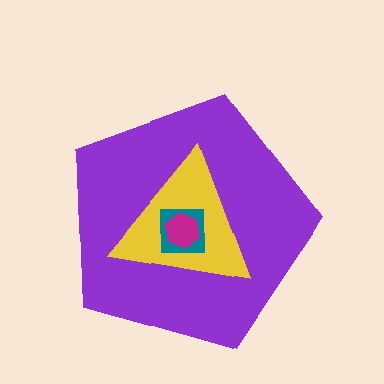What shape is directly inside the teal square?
The magenta hexagon.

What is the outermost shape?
The purple pentagon.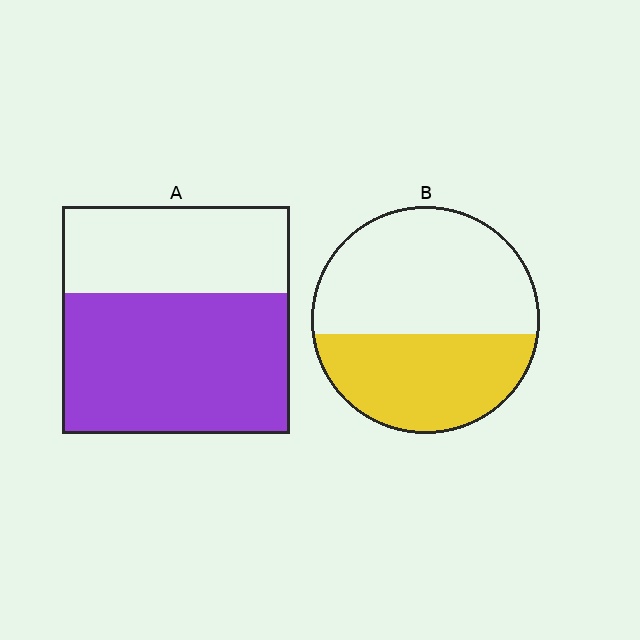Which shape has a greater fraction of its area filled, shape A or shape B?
Shape A.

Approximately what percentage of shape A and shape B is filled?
A is approximately 60% and B is approximately 40%.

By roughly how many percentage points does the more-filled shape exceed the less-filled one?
By roughly 20 percentage points (A over B).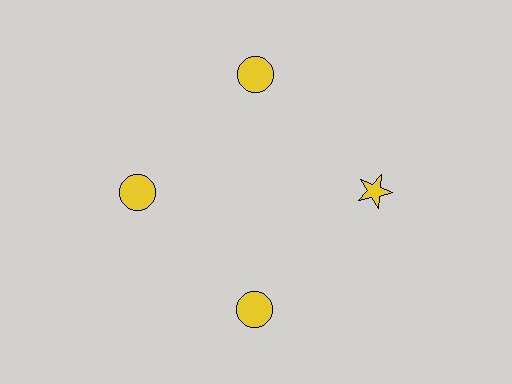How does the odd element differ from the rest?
It has a different shape: star instead of circle.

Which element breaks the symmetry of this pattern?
The yellow star at roughly the 3 o'clock position breaks the symmetry. All other shapes are yellow circles.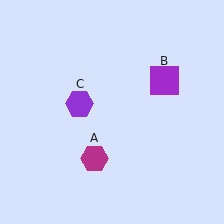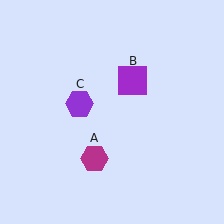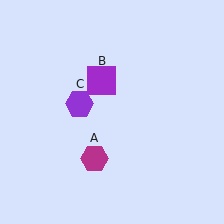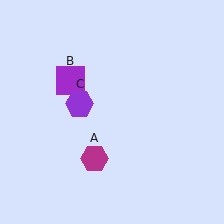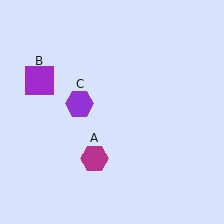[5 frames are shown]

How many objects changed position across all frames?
1 object changed position: purple square (object B).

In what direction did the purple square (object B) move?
The purple square (object B) moved left.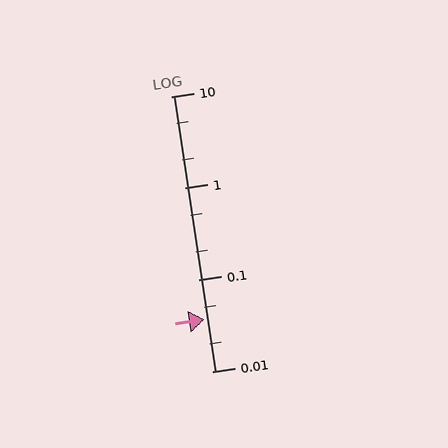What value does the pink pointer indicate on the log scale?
The pointer indicates approximately 0.037.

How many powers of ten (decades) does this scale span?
The scale spans 3 decades, from 0.01 to 10.